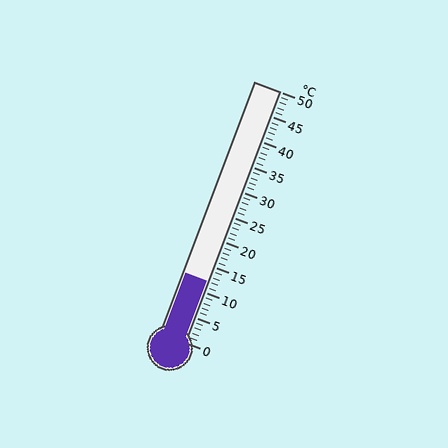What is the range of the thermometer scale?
The thermometer scale ranges from 0°C to 50°C.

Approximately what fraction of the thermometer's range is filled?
The thermometer is filled to approximately 25% of its range.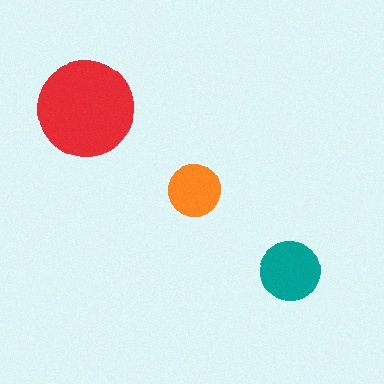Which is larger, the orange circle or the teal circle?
The teal one.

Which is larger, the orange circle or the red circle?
The red one.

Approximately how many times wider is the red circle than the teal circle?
About 1.5 times wider.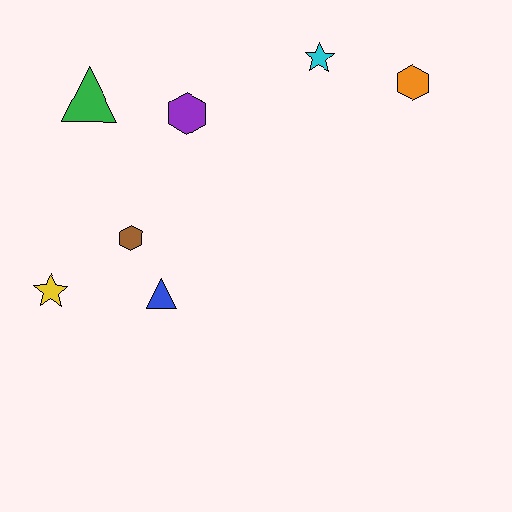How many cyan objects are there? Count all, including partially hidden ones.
There is 1 cyan object.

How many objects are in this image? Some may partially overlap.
There are 7 objects.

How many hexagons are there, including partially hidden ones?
There are 3 hexagons.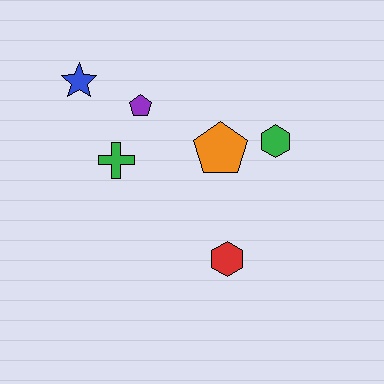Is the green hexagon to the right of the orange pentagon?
Yes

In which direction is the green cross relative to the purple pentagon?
The green cross is below the purple pentagon.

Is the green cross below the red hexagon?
No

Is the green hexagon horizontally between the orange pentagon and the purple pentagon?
No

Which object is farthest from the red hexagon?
The blue star is farthest from the red hexagon.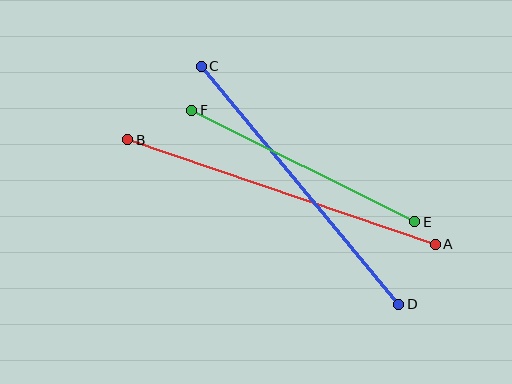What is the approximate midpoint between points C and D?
The midpoint is at approximately (300, 185) pixels.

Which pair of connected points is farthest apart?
Points A and B are farthest apart.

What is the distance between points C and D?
The distance is approximately 309 pixels.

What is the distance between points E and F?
The distance is approximately 249 pixels.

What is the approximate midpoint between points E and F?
The midpoint is at approximately (303, 166) pixels.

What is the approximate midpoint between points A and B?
The midpoint is at approximately (282, 192) pixels.